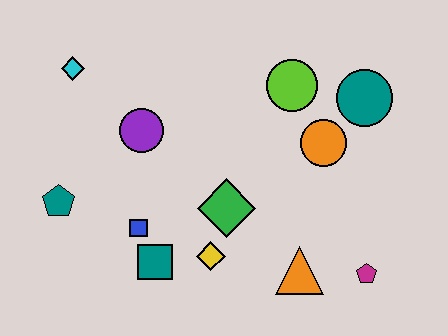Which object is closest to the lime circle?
The orange circle is closest to the lime circle.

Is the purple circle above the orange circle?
Yes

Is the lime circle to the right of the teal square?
Yes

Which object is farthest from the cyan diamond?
The magenta pentagon is farthest from the cyan diamond.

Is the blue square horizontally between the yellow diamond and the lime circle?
No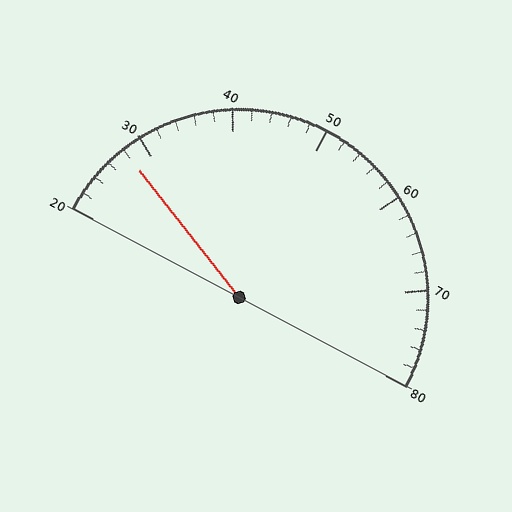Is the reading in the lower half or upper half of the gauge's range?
The reading is in the lower half of the range (20 to 80).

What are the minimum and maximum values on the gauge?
The gauge ranges from 20 to 80.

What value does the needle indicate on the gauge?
The needle indicates approximately 28.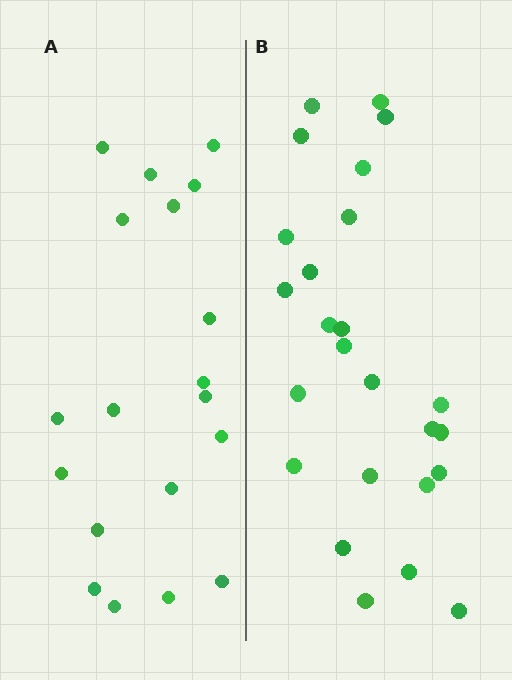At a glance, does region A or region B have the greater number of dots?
Region B (the right region) has more dots.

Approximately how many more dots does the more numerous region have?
Region B has about 6 more dots than region A.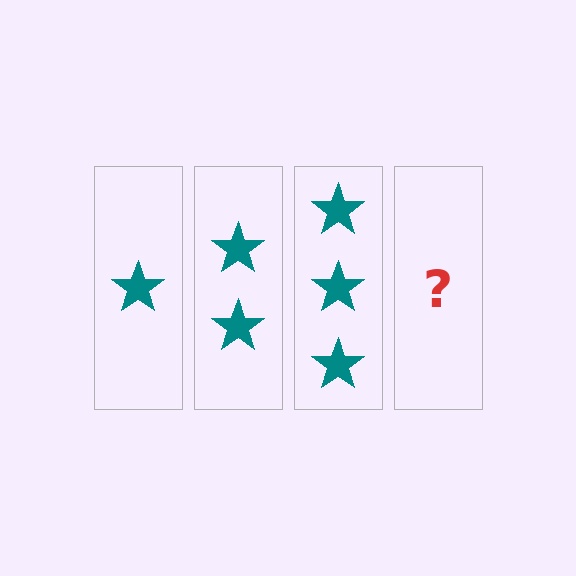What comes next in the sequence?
The next element should be 4 stars.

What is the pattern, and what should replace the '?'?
The pattern is that each step adds one more star. The '?' should be 4 stars.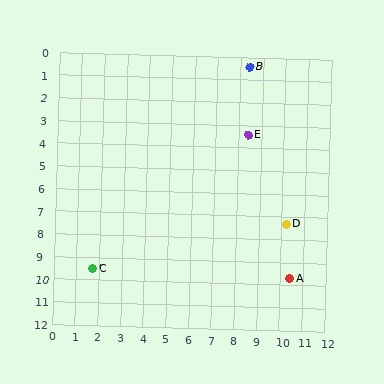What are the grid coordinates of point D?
Point D is at approximately (10.2, 7.3).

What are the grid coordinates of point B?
Point B is at approximately (8.4, 0.4).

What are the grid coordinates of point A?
Point A is at approximately (10.4, 9.7).